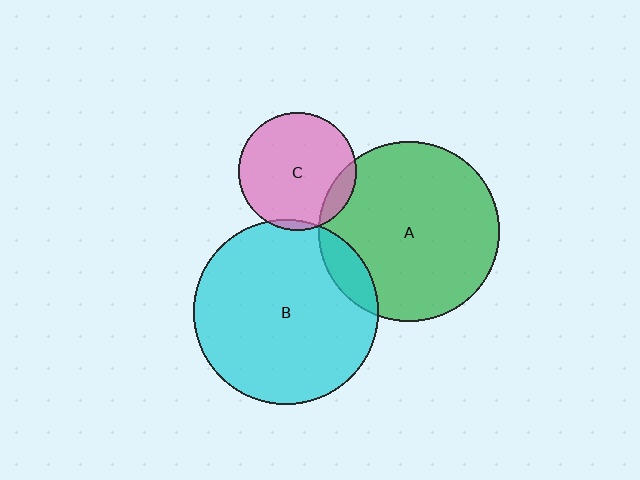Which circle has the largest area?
Circle B (cyan).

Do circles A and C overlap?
Yes.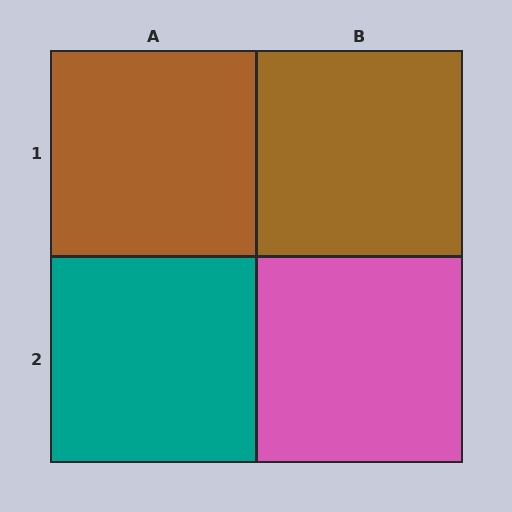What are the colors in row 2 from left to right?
Teal, pink.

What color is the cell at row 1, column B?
Brown.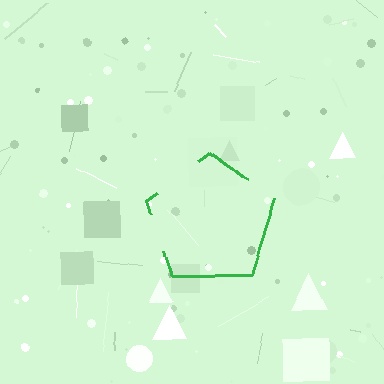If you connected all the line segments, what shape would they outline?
They would outline a pentagon.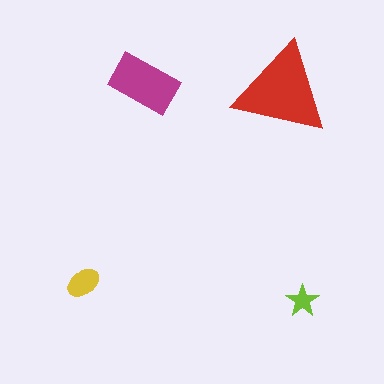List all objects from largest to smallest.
The red triangle, the magenta rectangle, the yellow ellipse, the lime star.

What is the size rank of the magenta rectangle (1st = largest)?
2nd.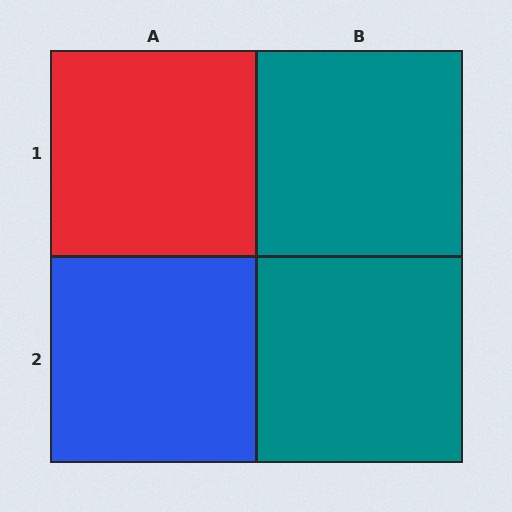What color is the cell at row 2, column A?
Blue.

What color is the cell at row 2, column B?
Teal.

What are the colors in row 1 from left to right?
Red, teal.